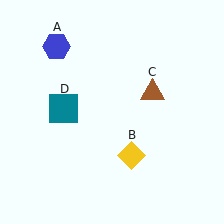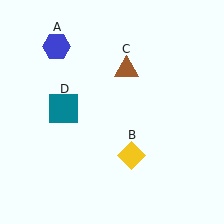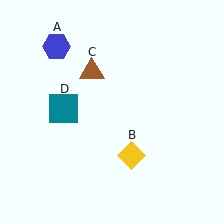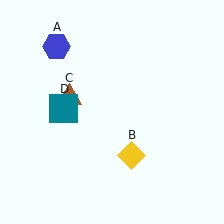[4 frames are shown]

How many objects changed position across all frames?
1 object changed position: brown triangle (object C).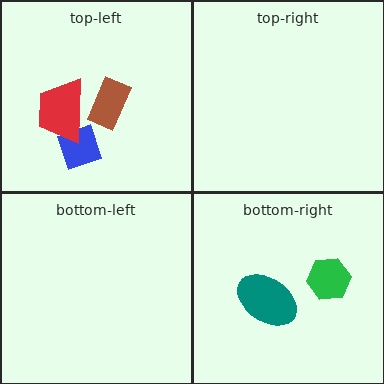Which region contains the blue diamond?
The top-left region.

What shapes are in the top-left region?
The blue diamond, the red trapezoid, the brown rectangle.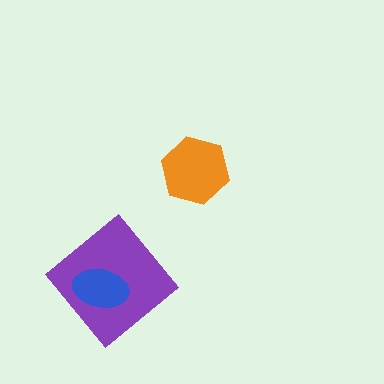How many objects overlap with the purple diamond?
1 object overlaps with the purple diamond.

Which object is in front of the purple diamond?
The blue ellipse is in front of the purple diamond.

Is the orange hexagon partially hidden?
No, no other shape covers it.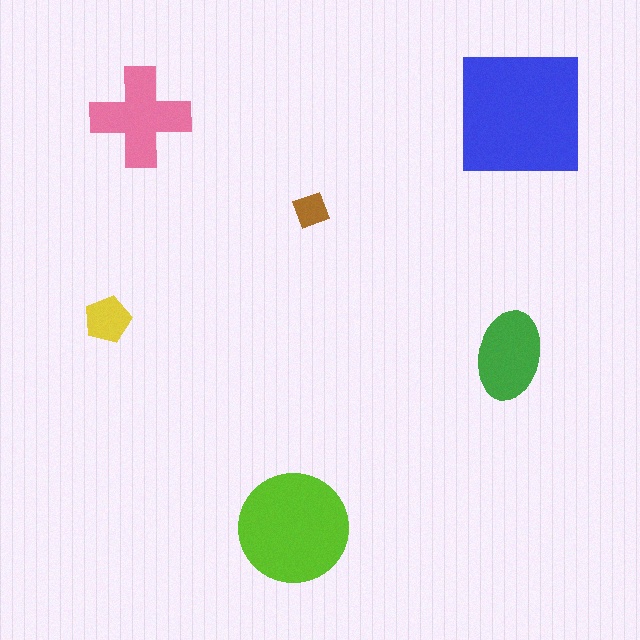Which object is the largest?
The blue square.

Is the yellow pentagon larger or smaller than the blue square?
Smaller.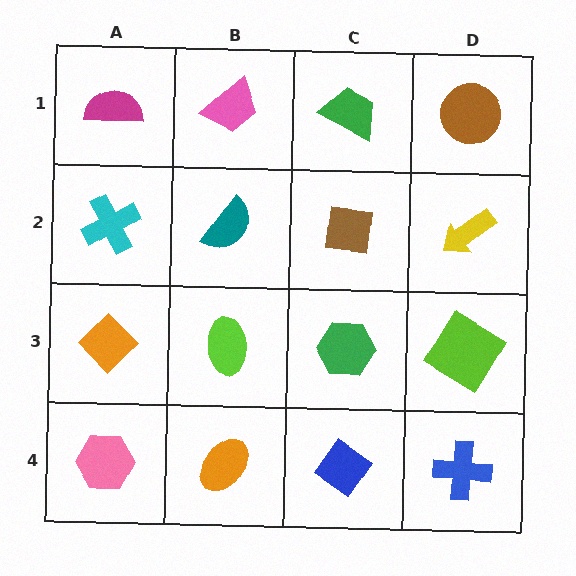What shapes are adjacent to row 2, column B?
A pink trapezoid (row 1, column B), a lime ellipse (row 3, column B), a cyan cross (row 2, column A), a brown square (row 2, column C).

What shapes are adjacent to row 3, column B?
A teal semicircle (row 2, column B), an orange ellipse (row 4, column B), an orange diamond (row 3, column A), a green hexagon (row 3, column C).